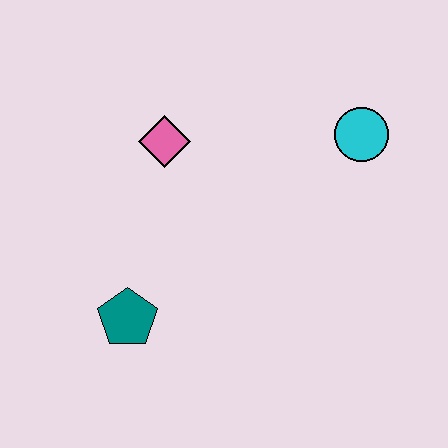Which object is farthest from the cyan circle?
The teal pentagon is farthest from the cyan circle.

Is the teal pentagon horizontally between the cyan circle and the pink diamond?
No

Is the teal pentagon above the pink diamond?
No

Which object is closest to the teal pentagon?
The pink diamond is closest to the teal pentagon.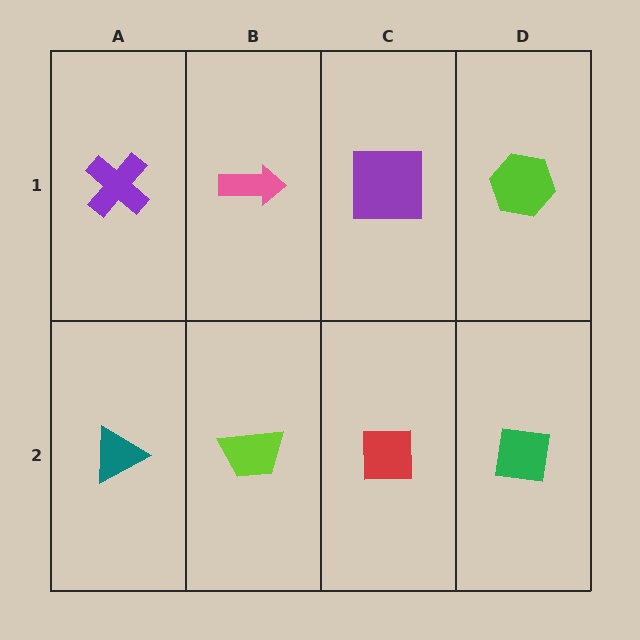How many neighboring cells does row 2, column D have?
2.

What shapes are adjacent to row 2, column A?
A purple cross (row 1, column A), a lime trapezoid (row 2, column B).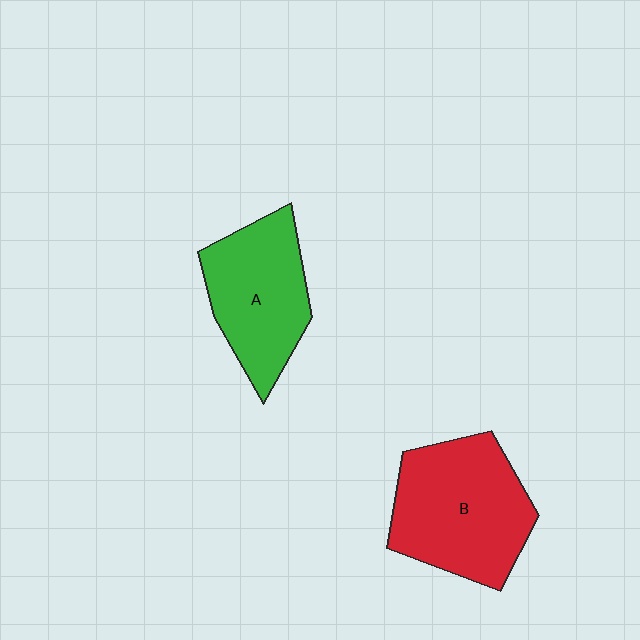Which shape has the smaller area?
Shape A (green).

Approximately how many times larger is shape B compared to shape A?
Approximately 1.2 times.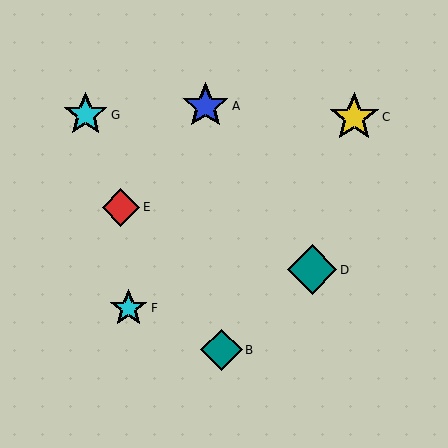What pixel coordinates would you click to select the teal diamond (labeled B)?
Click at (222, 350) to select the teal diamond B.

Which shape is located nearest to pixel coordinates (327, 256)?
The teal diamond (labeled D) at (312, 270) is nearest to that location.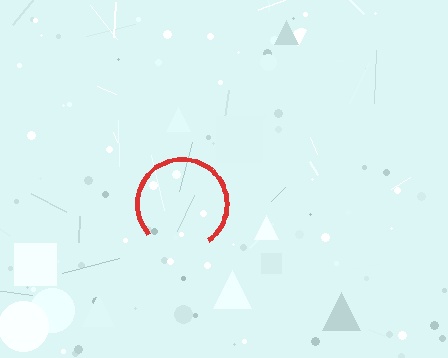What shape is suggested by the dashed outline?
The dashed outline suggests a circle.